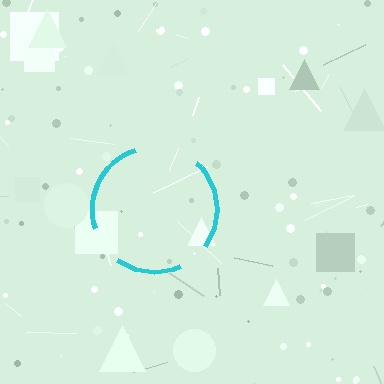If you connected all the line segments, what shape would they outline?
They would outline a circle.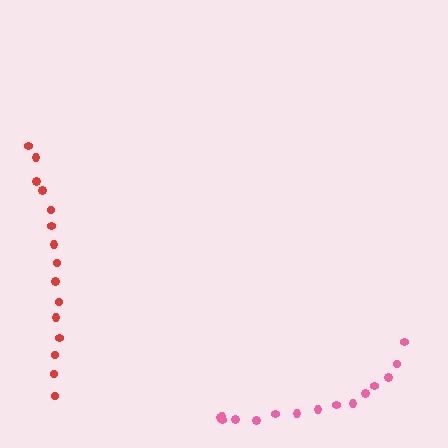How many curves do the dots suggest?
There are 2 distinct paths.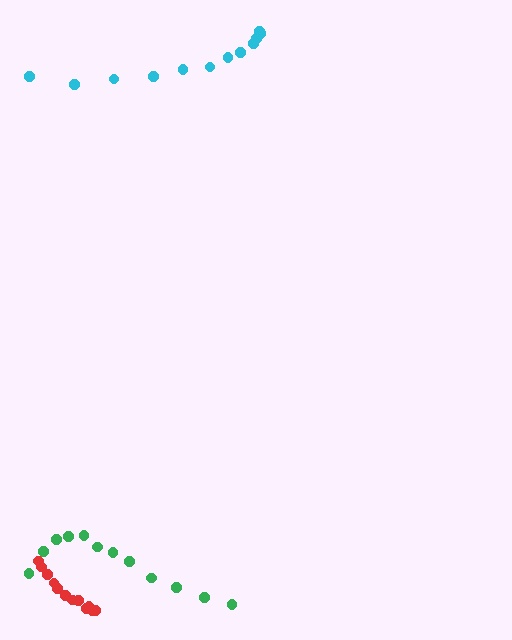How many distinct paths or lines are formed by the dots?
There are 3 distinct paths.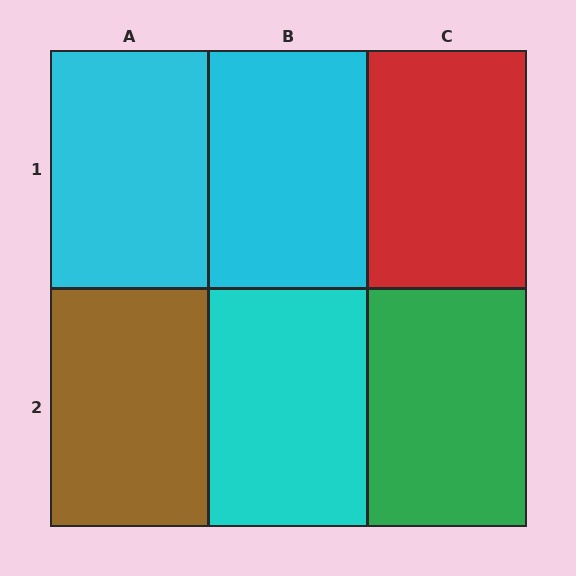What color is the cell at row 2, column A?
Brown.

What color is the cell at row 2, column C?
Green.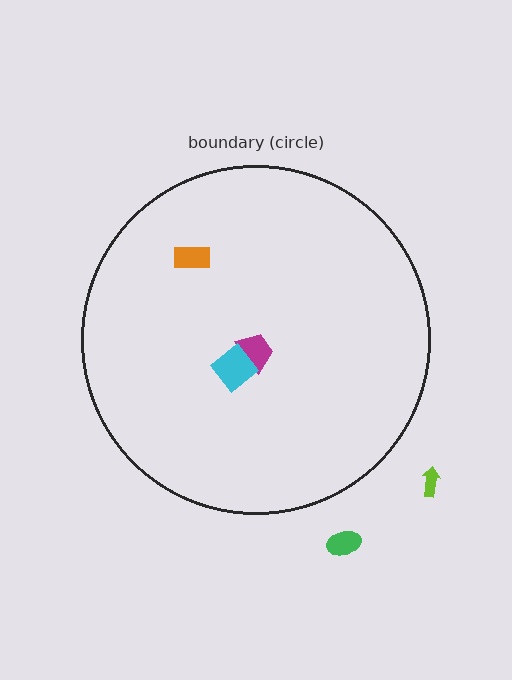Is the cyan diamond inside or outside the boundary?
Inside.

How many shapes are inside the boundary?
3 inside, 2 outside.